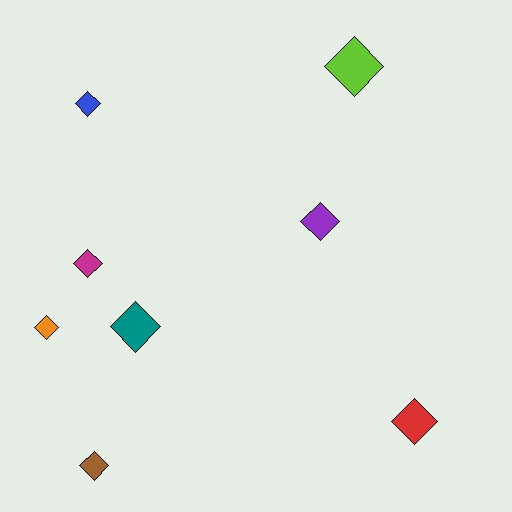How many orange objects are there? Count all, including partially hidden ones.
There is 1 orange object.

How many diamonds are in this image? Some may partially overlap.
There are 8 diamonds.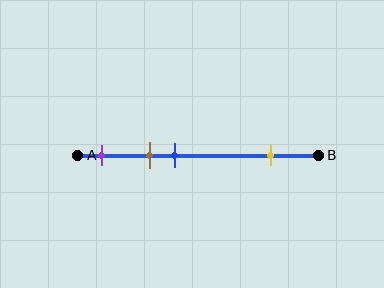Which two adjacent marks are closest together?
The brown and blue marks are the closest adjacent pair.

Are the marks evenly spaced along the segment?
No, the marks are not evenly spaced.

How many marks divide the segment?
There are 4 marks dividing the segment.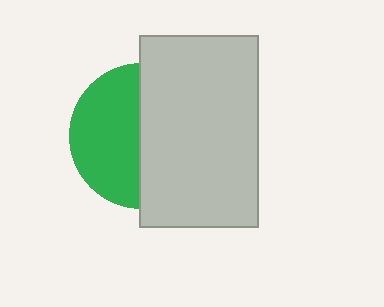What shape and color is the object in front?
The object in front is a light gray rectangle.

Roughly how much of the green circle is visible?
About half of it is visible (roughly 48%).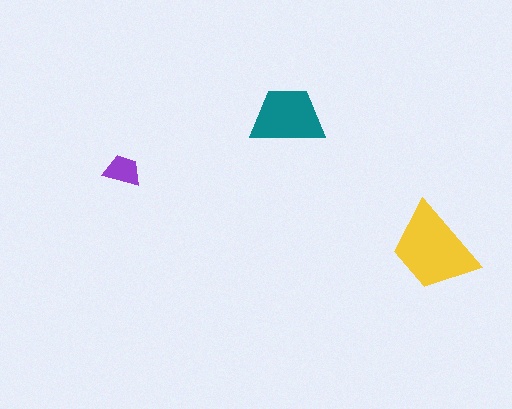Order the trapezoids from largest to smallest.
the yellow one, the teal one, the purple one.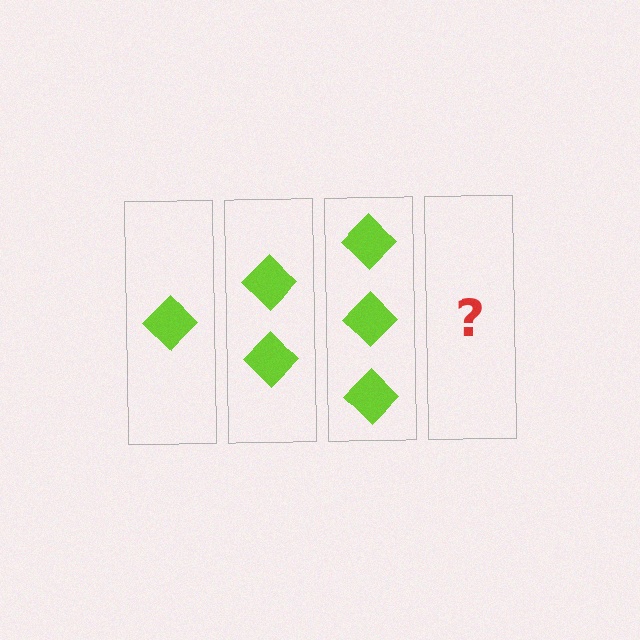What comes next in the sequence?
The next element should be 4 diamonds.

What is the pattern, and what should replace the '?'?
The pattern is that each step adds one more diamond. The '?' should be 4 diamonds.